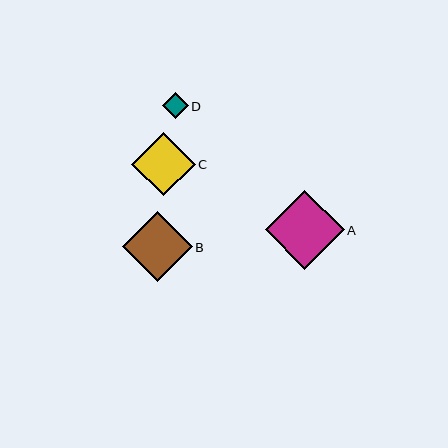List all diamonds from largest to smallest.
From largest to smallest: A, B, C, D.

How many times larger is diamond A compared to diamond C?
Diamond A is approximately 1.2 times the size of diamond C.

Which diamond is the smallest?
Diamond D is the smallest with a size of approximately 26 pixels.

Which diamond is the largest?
Diamond A is the largest with a size of approximately 78 pixels.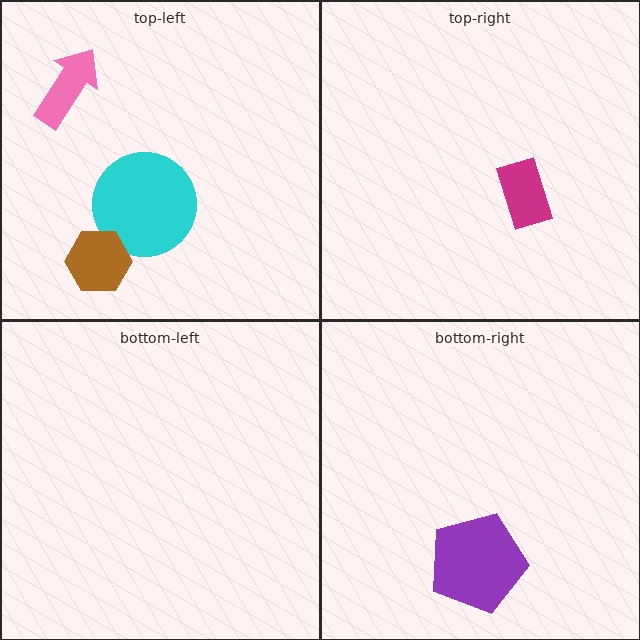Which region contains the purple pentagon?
The bottom-right region.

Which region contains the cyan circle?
The top-left region.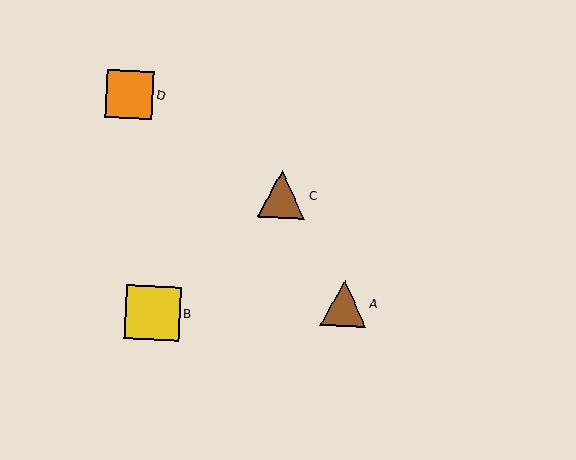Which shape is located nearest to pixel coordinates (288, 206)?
The brown triangle (labeled C) at (282, 194) is nearest to that location.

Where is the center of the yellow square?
The center of the yellow square is at (153, 313).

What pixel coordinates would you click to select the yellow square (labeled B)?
Click at (153, 313) to select the yellow square B.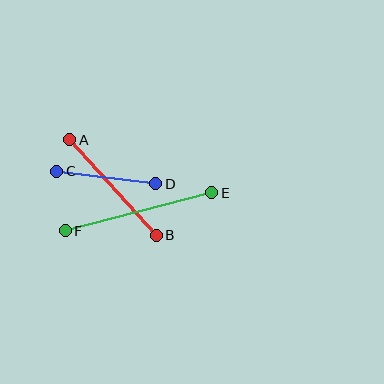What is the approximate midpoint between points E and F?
The midpoint is at approximately (138, 212) pixels.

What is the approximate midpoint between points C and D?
The midpoint is at approximately (106, 177) pixels.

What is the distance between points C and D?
The distance is approximately 100 pixels.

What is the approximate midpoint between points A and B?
The midpoint is at approximately (113, 188) pixels.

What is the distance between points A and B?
The distance is approximately 129 pixels.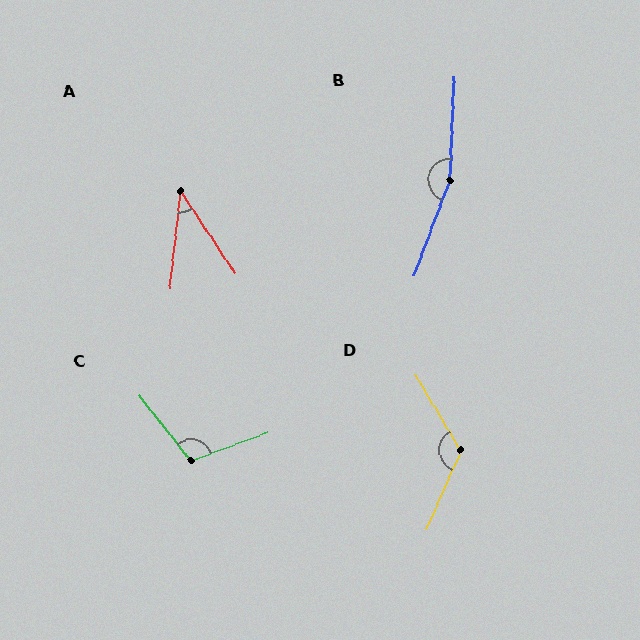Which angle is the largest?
B, at approximately 162 degrees.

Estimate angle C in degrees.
Approximately 108 degrees.